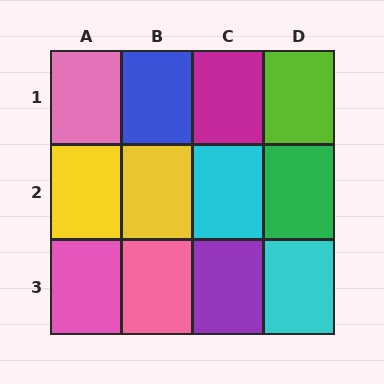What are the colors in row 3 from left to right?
Pink, pink, purple, cyan.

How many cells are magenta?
1 cell is magenta.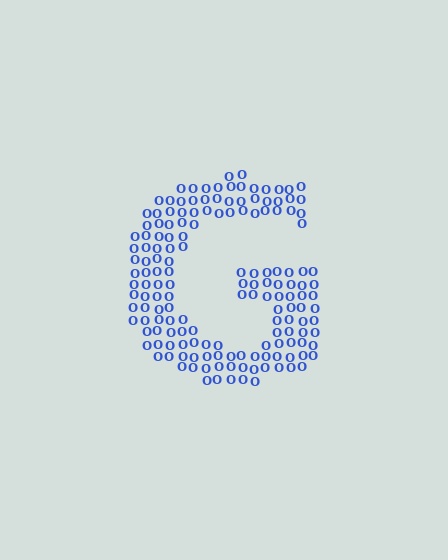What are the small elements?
The small elements are letter O's.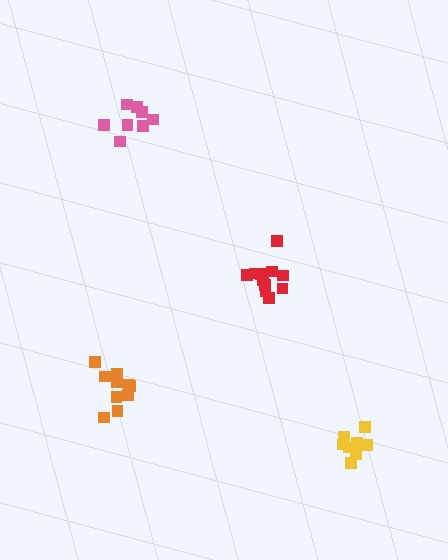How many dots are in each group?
Group 1: 11 dots, Group 2: 10 dots, Group 3: 8 dots, Group 4: 9 dots (38 total).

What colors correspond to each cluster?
The clusters are colored: red, orange, pink, yellow.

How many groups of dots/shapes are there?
There are 4 groups.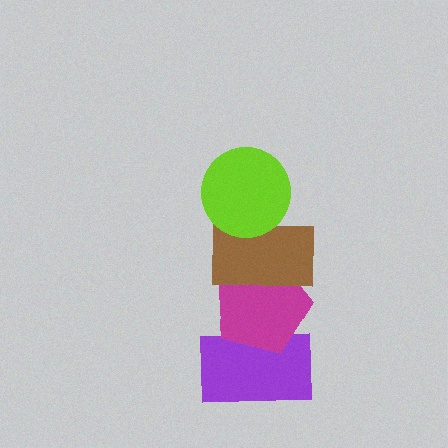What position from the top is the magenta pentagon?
The magenta pentagon is 3rd from the top.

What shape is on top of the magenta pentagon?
The brown rectangle is on top of the magenta pentagon.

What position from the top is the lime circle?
The lime circle is 1st from the top.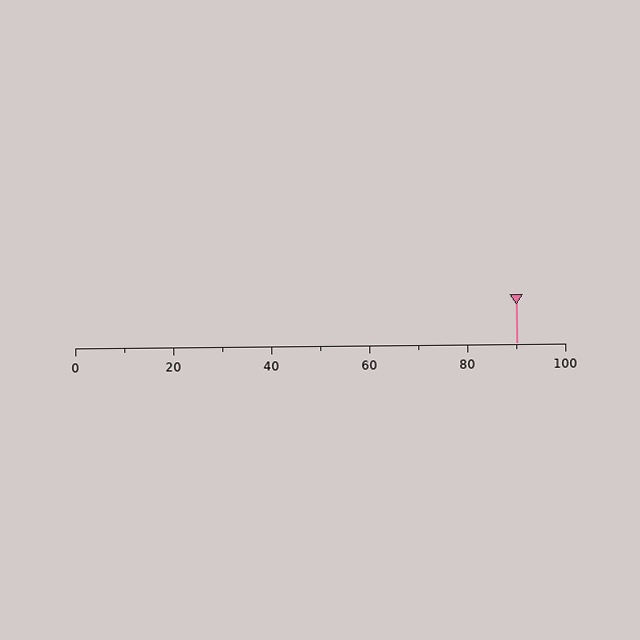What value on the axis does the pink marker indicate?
The marker indicates approximately 90.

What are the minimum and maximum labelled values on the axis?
The axis runs from 0 to 100.